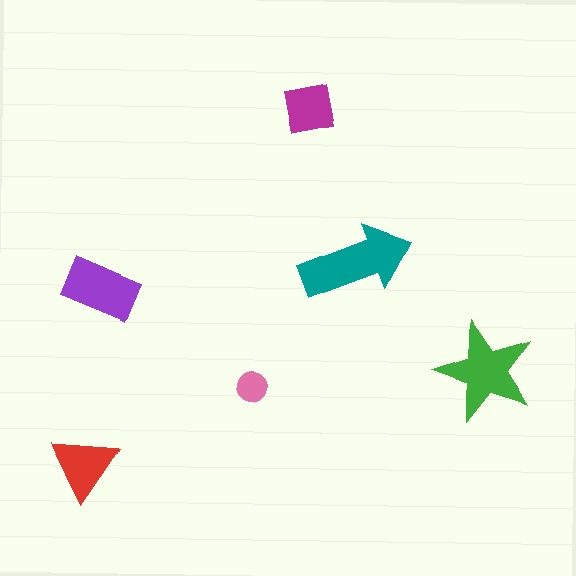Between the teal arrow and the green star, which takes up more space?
The teal arrow.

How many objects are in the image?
There are 6 objects in the image.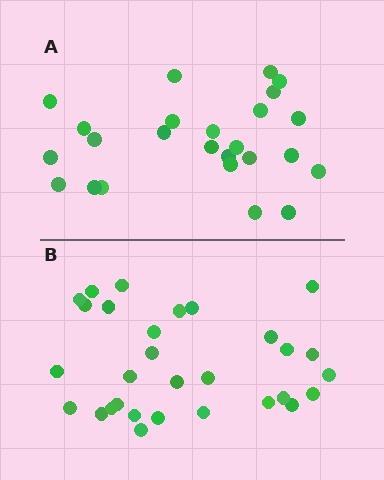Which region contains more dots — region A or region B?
Region B (the bottom region) has more dots.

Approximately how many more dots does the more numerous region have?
Region B has about 5 more dots than region A.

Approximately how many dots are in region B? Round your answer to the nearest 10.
About 30 dots.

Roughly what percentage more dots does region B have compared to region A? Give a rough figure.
About 20% more.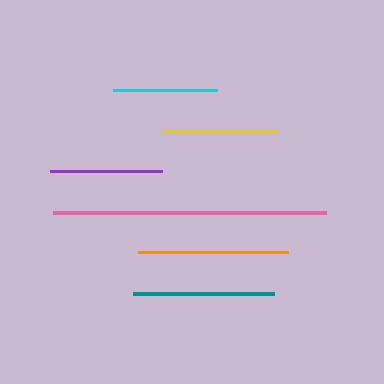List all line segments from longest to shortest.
From longest to shortest: pink, orange, teal, yellow, purple, cyan.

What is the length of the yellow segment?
The yellow segment is approximately 114 pixels long.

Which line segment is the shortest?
The cyan line is the shortest at approximately 104 pixels.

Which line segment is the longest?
The pink line is the longest at approximately 273 pixels.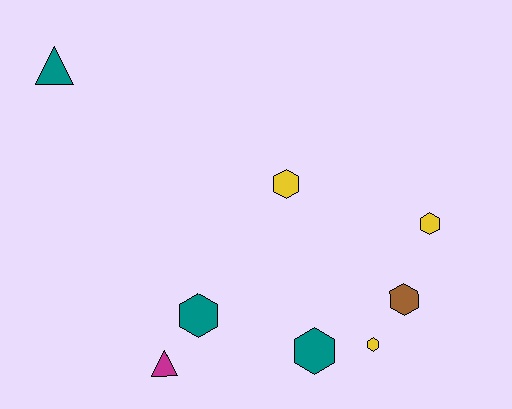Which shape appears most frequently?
Hexagon, with 6 objects.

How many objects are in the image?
There are 8 objects.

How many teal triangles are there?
There is 1 teal triangle.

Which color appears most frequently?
Teal, with 3 objects.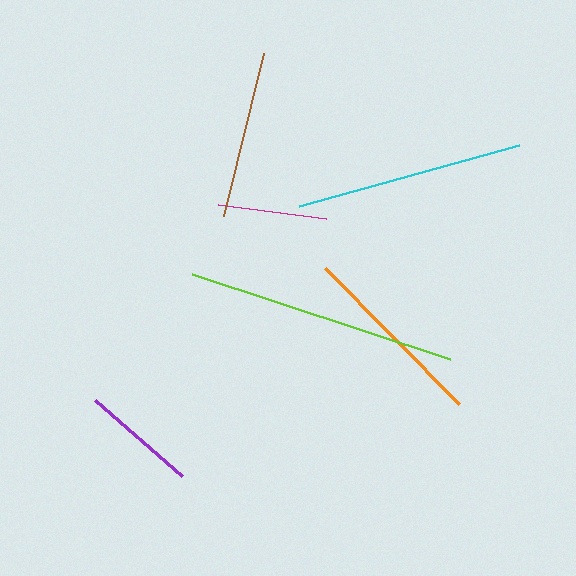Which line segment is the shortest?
The magenta line is the shortest at approximately 109 pixels.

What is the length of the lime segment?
The lime segment is approximately 272 pixels long.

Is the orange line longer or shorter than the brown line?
The orange line is longer than the brown line.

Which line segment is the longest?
The lime line is the longest at approximately 272 pixels.